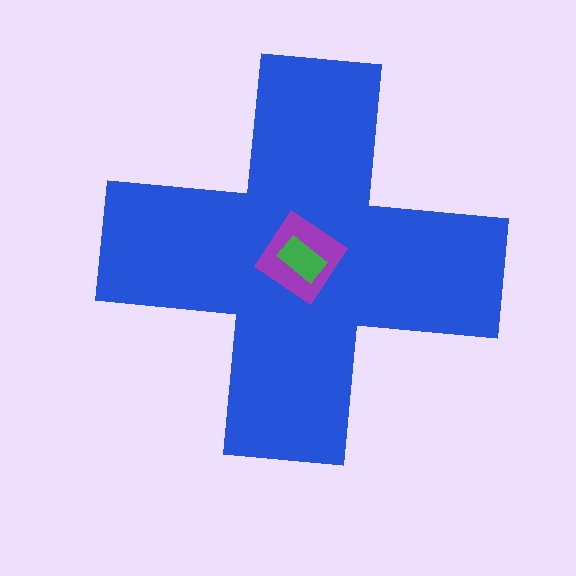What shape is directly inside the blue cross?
The purple diamond.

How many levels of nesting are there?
3.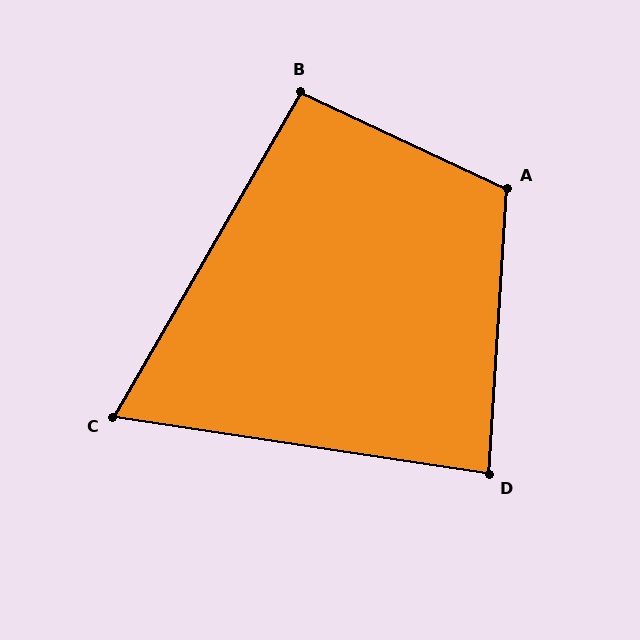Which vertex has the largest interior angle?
A, at approximately 111 degrees.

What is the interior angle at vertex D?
Approximately 85 degrees (approximately right).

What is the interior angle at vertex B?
Approximately 95 degrees (approximately right).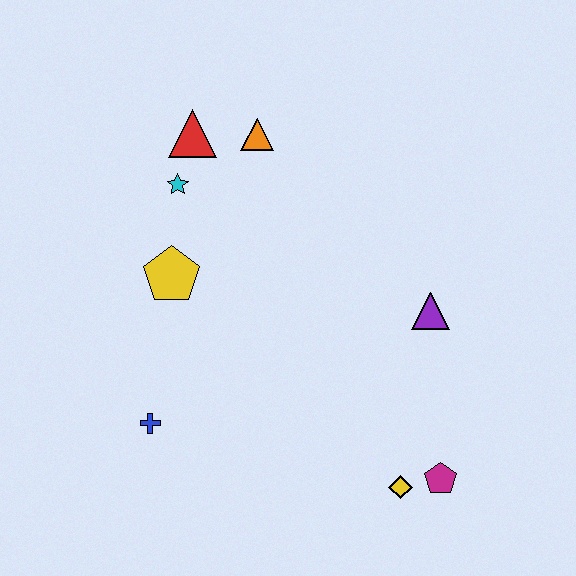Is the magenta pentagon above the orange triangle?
No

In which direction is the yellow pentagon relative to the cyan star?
The yellow pentagon is below the cyan star.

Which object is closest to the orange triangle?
The red triangle is closest to the orange triangle.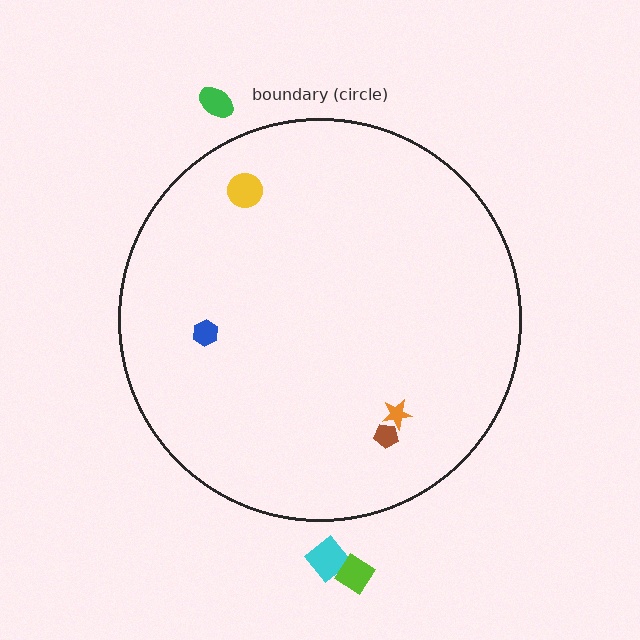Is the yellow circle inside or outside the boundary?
Inside.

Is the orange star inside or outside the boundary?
Inside.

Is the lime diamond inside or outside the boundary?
Outside.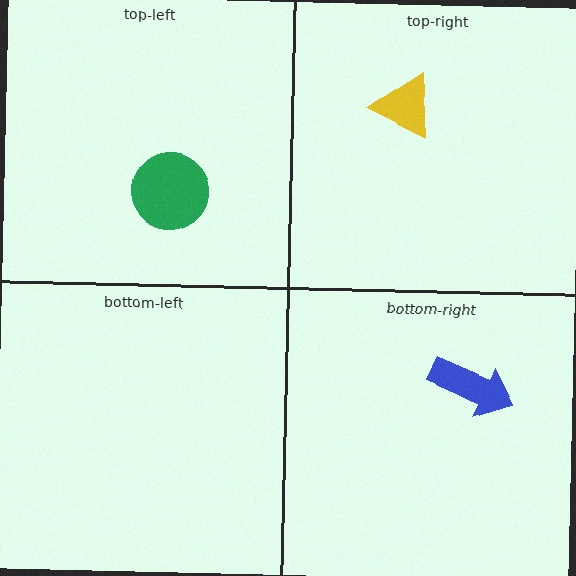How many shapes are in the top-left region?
1.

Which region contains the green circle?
The top-left region.